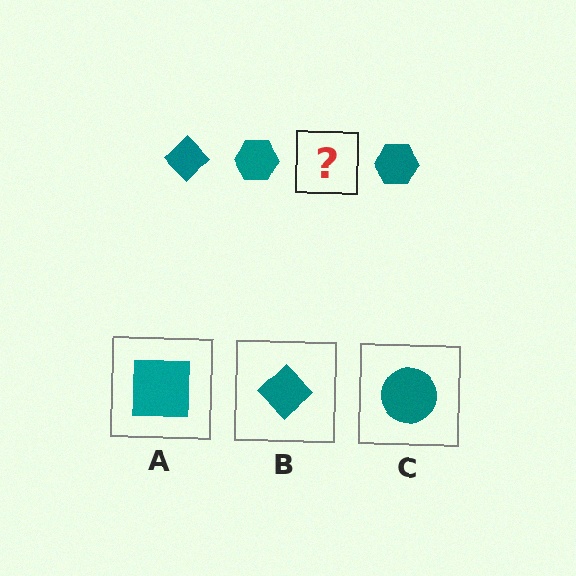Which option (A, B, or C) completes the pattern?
B.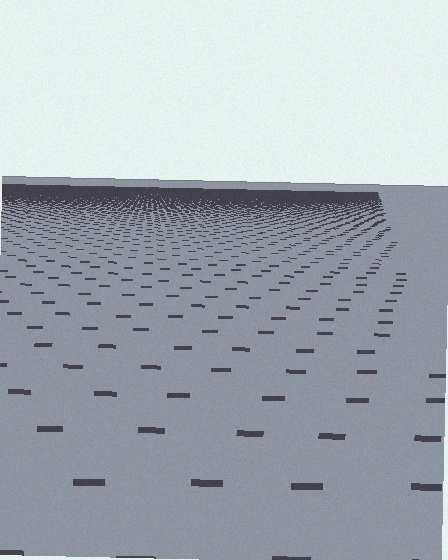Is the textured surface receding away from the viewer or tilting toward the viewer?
The surface is receding away from the viewer. Texture elements get smaller and denser toward the top.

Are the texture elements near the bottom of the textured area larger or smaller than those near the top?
Larger. Near the bottom, elements are closer to the viewer and appear at a bigger on-screen size.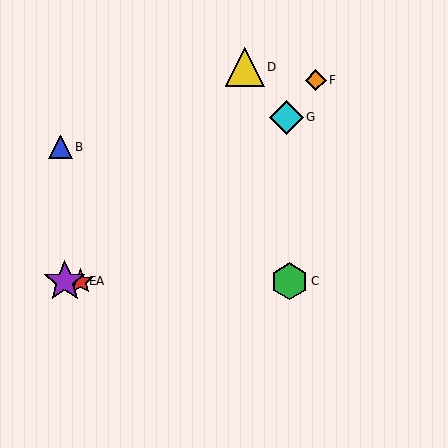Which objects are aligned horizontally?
Objects A, C, E are aligned horizontally.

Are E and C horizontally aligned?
Yes, both are at y≈281.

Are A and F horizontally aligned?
No, A is at y≈281 and F is at y≈80.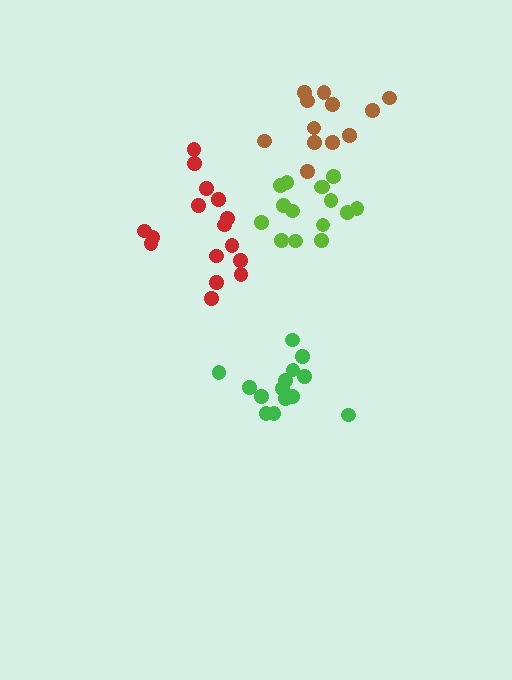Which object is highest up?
The brown cluster is topmost.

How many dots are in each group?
Group 1: 16 dots, Group 2: 15 dots, Group 3: 14 dots, Group 4: 12 dots (57 total).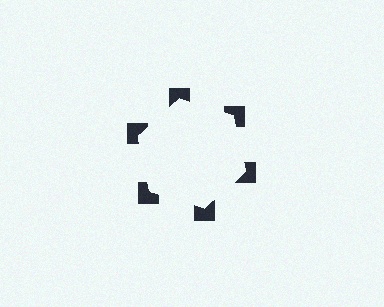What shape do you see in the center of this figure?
An illusory hexagon — its edges are inferred from the aligned wedge cuts in the notched squares, not physically drawn.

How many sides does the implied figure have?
6 sides.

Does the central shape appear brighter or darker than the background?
It typically appears slightly brighter than the background, even though no actual brightness change is drawn.